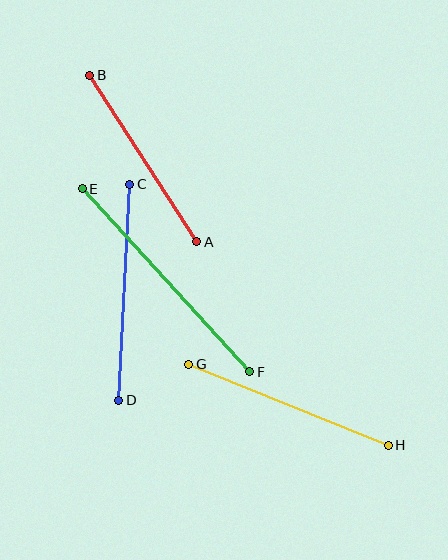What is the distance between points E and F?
The distance is approximately 248 pixels.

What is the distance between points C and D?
The distance is approximately 216 pixels.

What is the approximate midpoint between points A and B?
The midpoint is at approximately (143, 159) pixels.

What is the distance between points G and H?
The distance is approximately 215 pixels.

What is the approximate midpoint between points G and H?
The midpoint is at approximately (288, 405) pixels.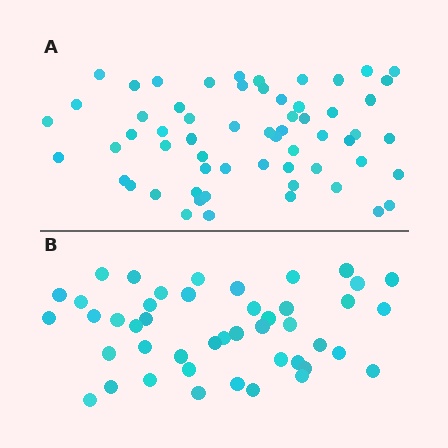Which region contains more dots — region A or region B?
Region A (the top region) has more dots.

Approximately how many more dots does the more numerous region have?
Region A has approximately 15 more dots than region B.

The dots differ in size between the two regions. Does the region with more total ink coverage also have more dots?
No. Region B has more total ink coverage because its dots are larger, but region A actually contains more individual dots. Total area can be misleading — the number of items is what matters here.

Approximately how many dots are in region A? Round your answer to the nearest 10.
About 60 dots.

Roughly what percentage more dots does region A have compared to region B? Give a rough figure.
About 35% more.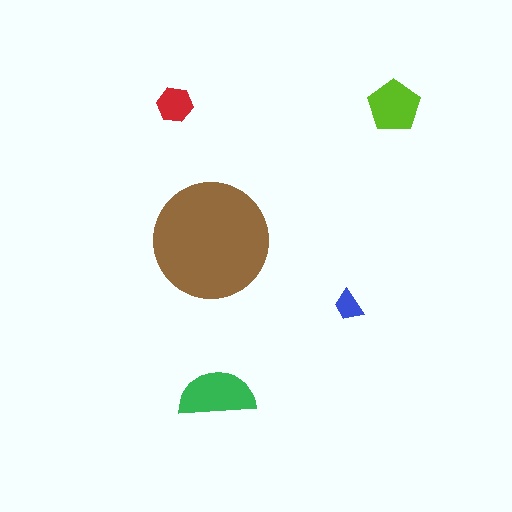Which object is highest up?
The red hexagon is topmost.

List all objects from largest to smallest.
The brown circle, the green semicircle, the lime pentagon, the red hexagon, the blue trapezoid.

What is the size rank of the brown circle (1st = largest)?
1st.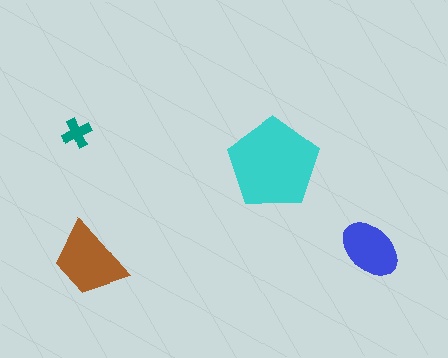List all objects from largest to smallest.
The cyan pentagon, the brown trapezoid, the blue ellipse, the teal cross.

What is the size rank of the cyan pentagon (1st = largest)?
1st.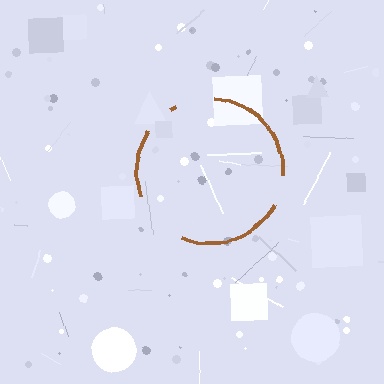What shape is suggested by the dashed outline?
The dashed outline suggests a circle.